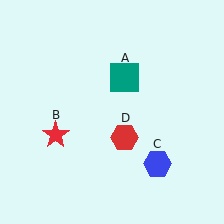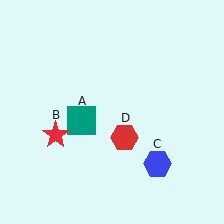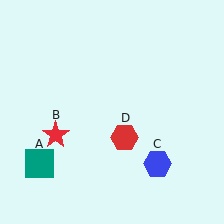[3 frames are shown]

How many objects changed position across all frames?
1 object changed position: teal square (object A).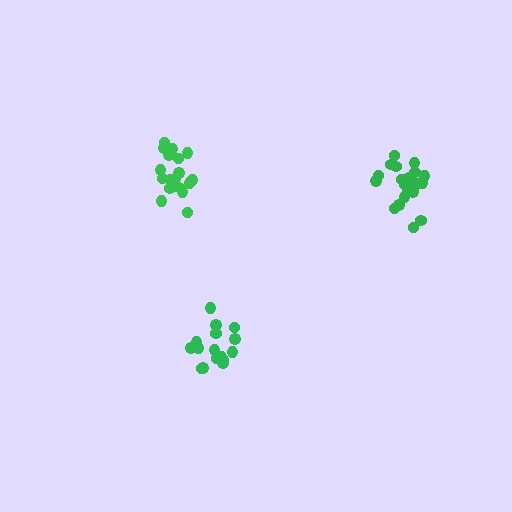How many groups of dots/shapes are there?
There are 3 groups.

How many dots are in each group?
Group 1: 16 dots, Group 2: 21 dots, Group 3: 18 dots (55 total).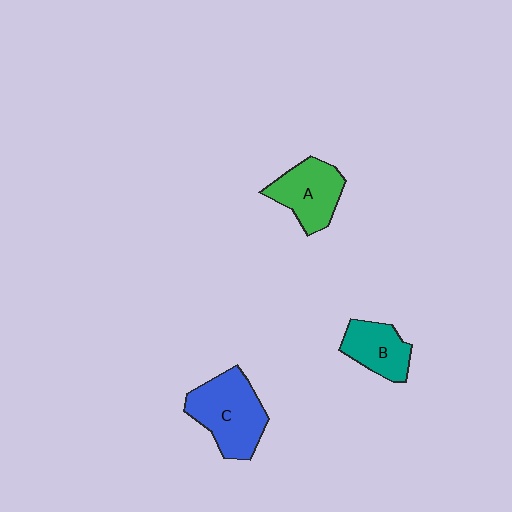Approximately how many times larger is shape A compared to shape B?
Approximately 1.2 times.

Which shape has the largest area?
Shape C (blue).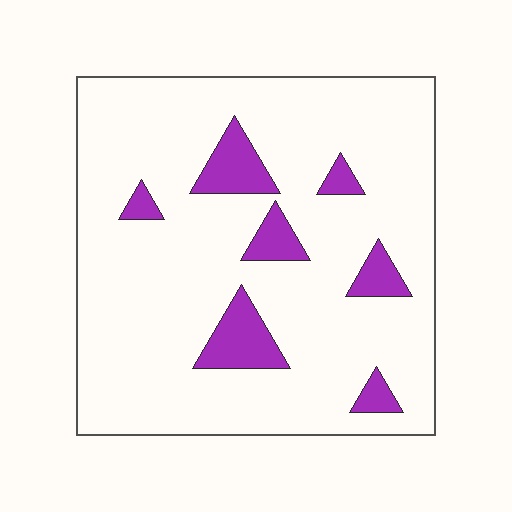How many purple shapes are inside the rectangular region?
7.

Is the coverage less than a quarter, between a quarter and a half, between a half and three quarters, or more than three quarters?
Less than a quarter.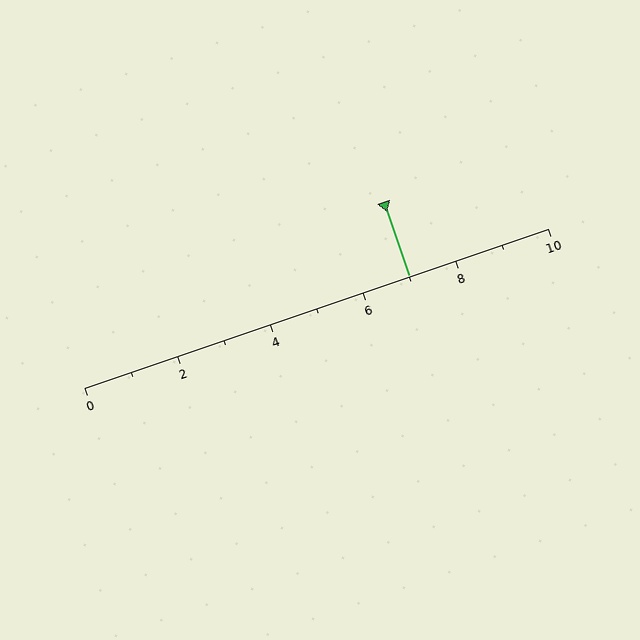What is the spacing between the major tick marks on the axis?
The major ticks are spaced 2 apart.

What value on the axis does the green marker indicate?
The marker indicates approximately 7.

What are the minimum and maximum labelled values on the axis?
The axis runs from 0 to 10.